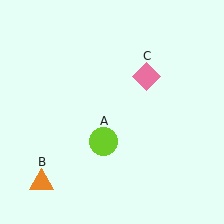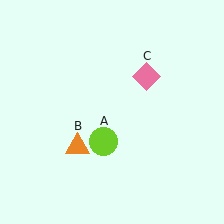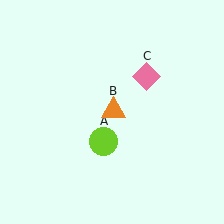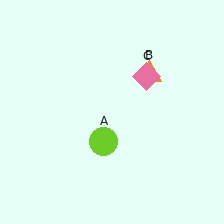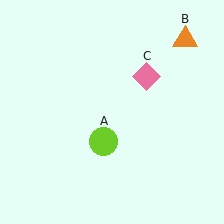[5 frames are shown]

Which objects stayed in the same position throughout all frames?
Lime circle (object A) and pink diamond (object C) remained stationary.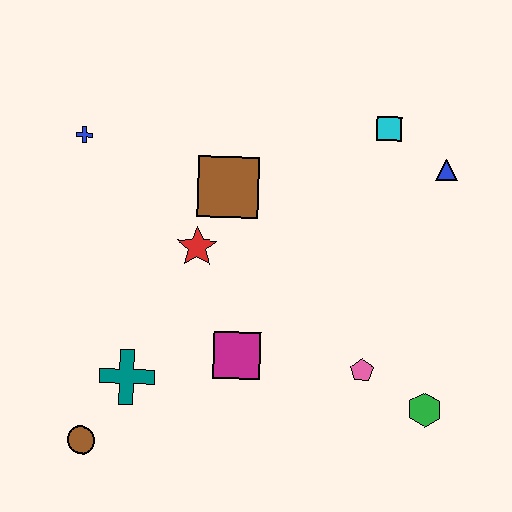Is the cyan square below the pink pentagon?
No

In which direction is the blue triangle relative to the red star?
The blue triangle is to the right of the red star.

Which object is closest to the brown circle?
The teal cross is closest to the brown circle.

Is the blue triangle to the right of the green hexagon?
Yes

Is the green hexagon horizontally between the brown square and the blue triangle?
Yes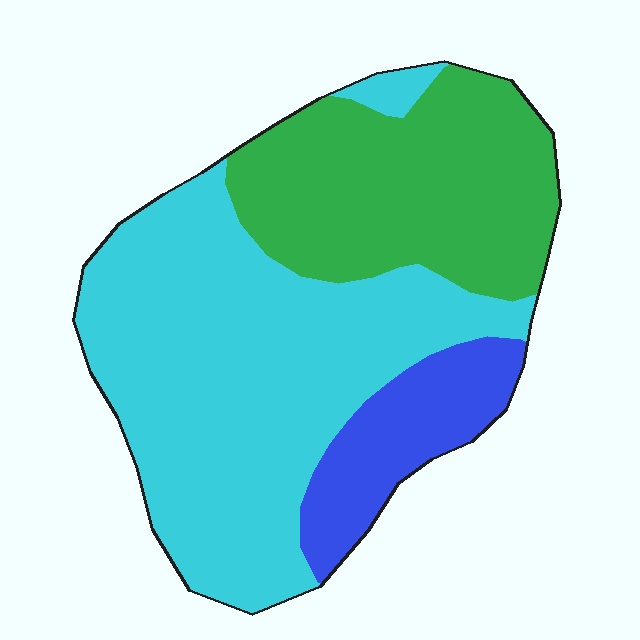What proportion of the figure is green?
Green takes up about one third (1/3) of the figure.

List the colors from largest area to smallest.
From largest to smallest: cyan, green, blue.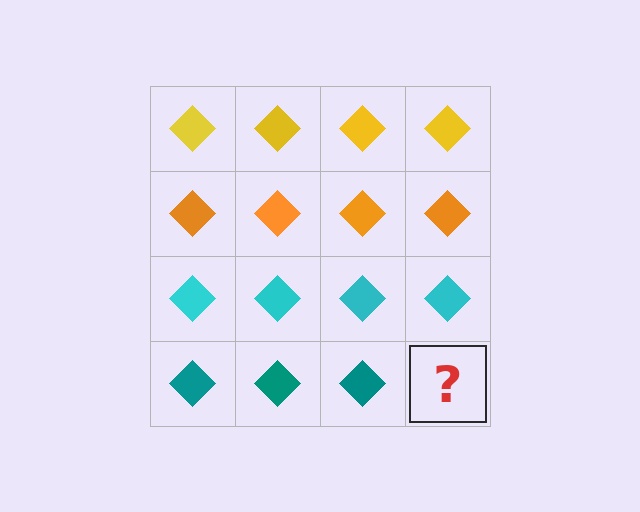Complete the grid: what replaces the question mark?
The question mark should be replaced with a teal diamond.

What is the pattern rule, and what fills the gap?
The rule is that each row has a consistent color. The gap should be filled with a teal diamond.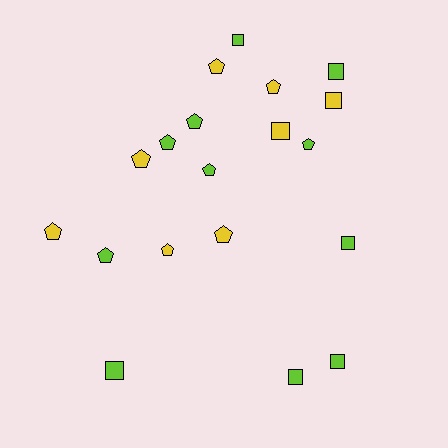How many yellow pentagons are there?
There are 6 yellow pentagons.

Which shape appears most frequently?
Pentagon, with 11 objects.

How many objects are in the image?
There are 19 objects.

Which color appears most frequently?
Lime, with 11 objects.